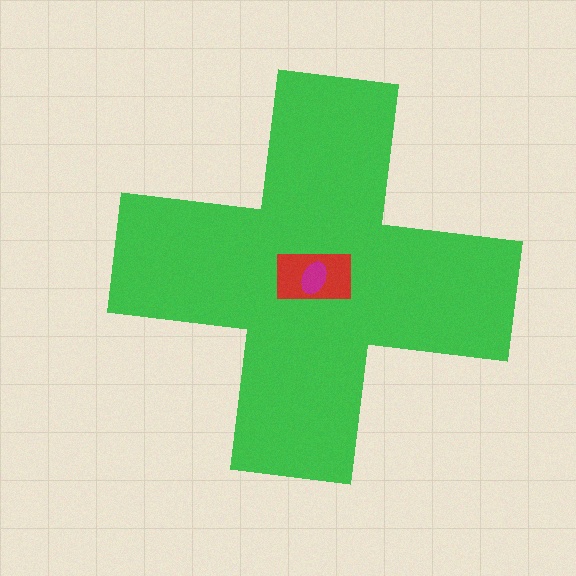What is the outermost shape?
The green cross.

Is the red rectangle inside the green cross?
Yes.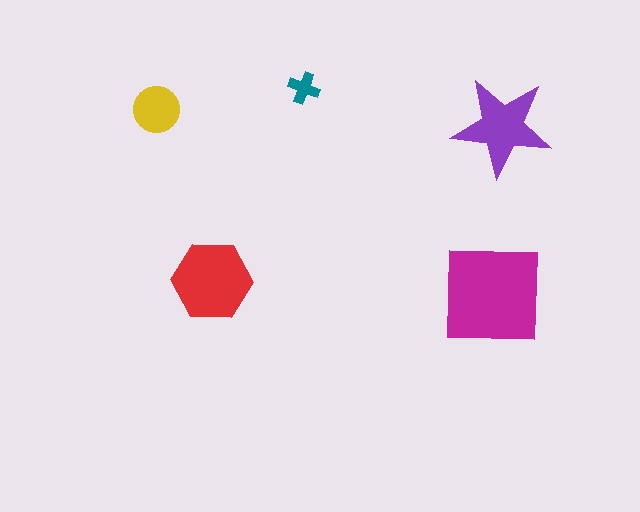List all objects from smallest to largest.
The teal cross, the yellow circle, the purple star, the red hexagon, the magenta square.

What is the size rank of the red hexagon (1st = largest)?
2nd.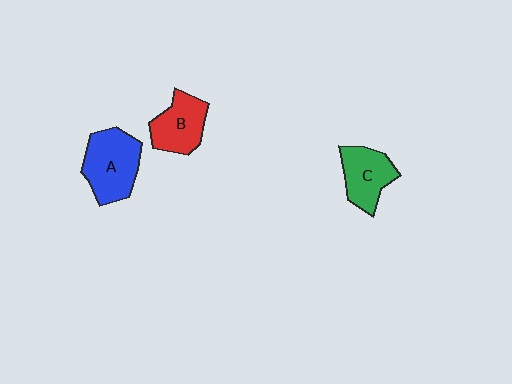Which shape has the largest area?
Shape A (blue).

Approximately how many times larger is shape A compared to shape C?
Approximately 1.3 times.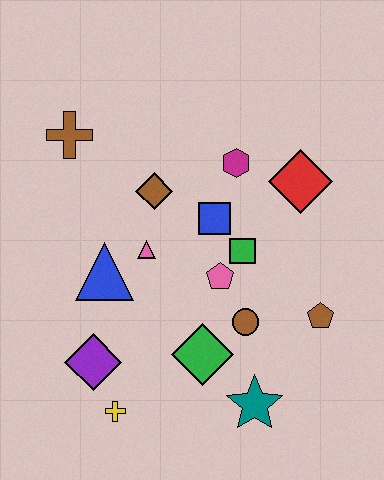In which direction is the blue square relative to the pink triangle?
The blue square is to the right of the pink triangle.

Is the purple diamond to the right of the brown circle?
No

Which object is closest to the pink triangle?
The blue triangle is closest to the pink triangle.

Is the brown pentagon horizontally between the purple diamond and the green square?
No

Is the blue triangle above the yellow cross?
Yes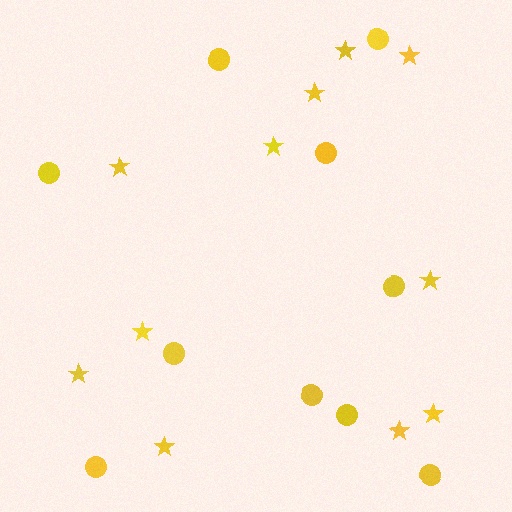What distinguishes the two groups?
There are 2 groups: one group of circles (10) and one group of stars (11).